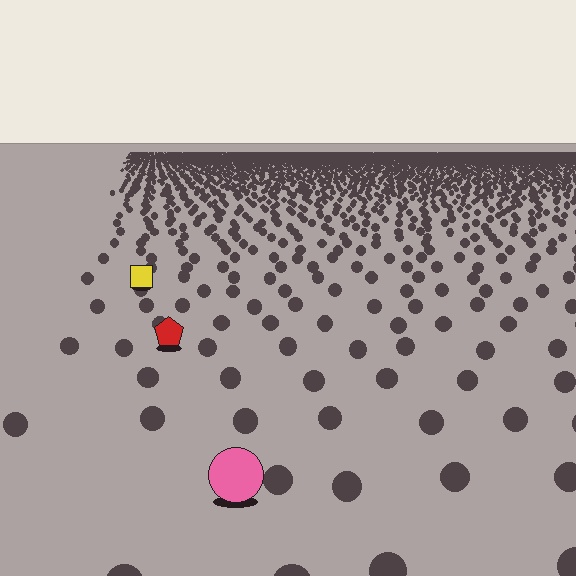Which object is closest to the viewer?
The pink circle is closest. The texture marks near it are larger and more spread out.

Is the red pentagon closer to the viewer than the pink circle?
No. The pink circle is closer — you can tell from the texture gradient: the ground texture is coarser near it.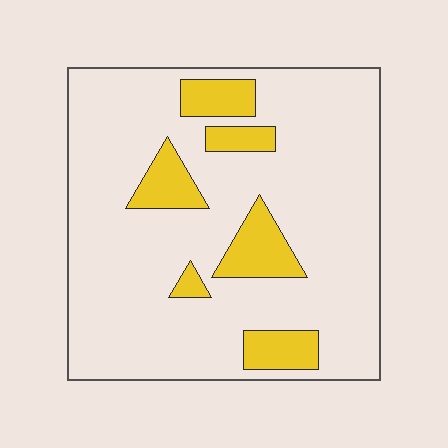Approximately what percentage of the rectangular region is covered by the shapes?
Approximately 15%.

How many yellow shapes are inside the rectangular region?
6.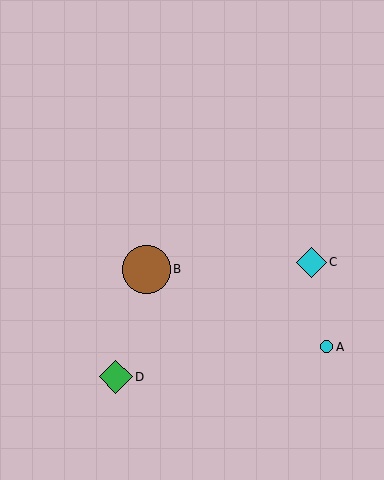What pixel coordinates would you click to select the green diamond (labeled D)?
Click at (116, 377) to select the green diamond D.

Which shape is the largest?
The brown circle (labeled B) is the largest.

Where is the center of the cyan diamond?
The center of the cyan diamond is at (311, 262).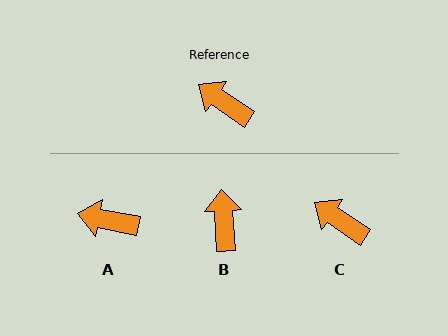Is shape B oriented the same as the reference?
No, it is off by about 51 degrees.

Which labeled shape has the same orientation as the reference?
C.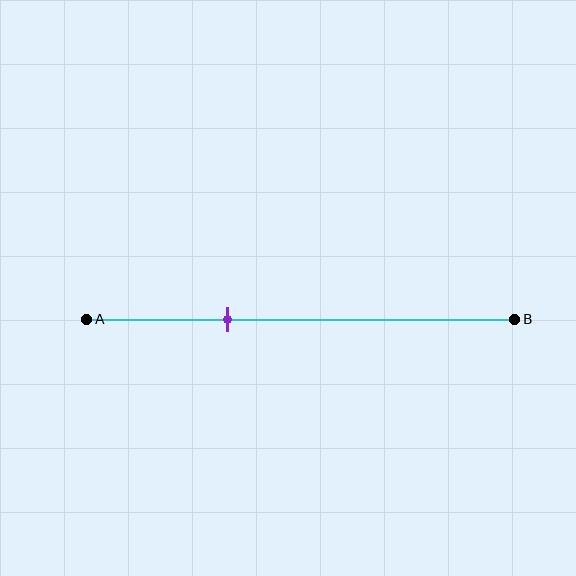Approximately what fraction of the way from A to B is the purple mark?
The purple mark is approximately 35% of the way from A to B.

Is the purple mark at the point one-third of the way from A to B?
Yes, the mark is approximately at the one-third point.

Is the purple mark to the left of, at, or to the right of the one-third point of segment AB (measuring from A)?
The purple mark is approximately at the one-third point of segment AB.